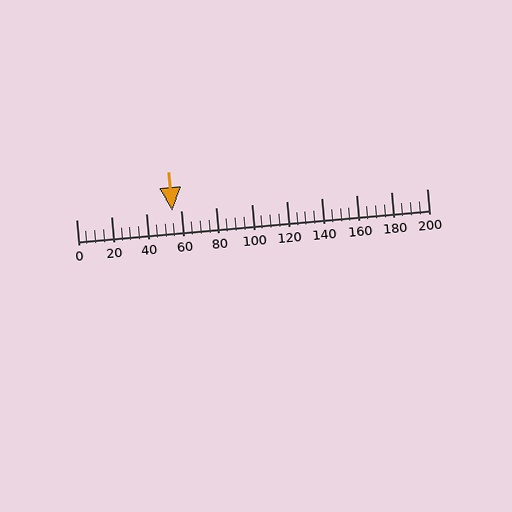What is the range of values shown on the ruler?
The ruler shows values from 0 to 200.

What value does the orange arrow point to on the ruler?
The orange arrow points to approximately 55.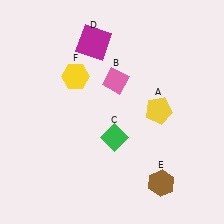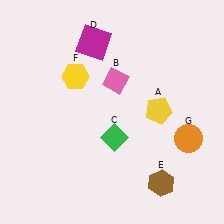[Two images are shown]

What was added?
An orange circle (G) was added in Image 2.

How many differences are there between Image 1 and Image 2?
There is 1 difference between the two images.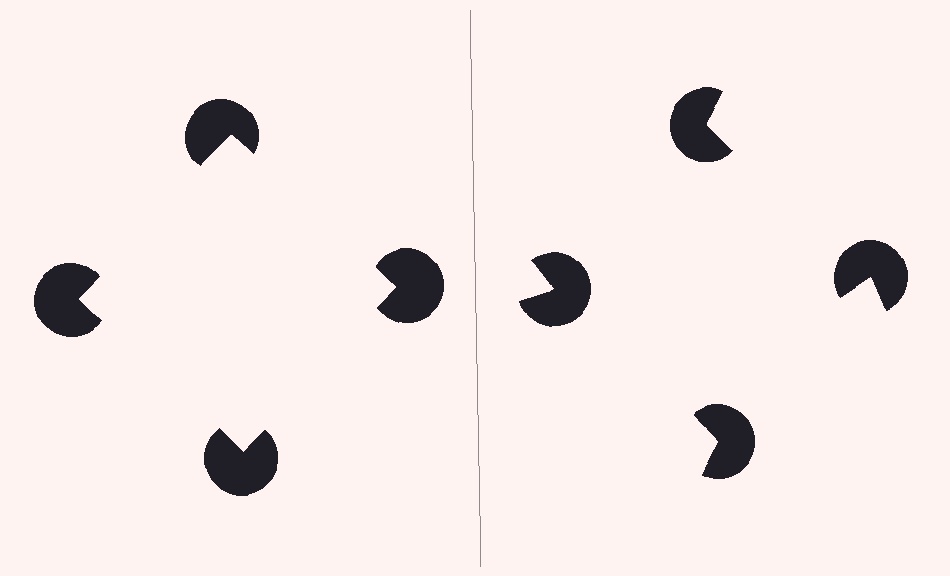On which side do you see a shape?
An illusory square appears on the left side. On the right side the wedge cuts are rotated, so no coherent shape forms.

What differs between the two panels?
The pac-man discs are positioned identically on both sides; only the wedge orientations differ. On the left they align to a square; on the right they are misaligned.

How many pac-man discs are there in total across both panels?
8 — 4 on each side.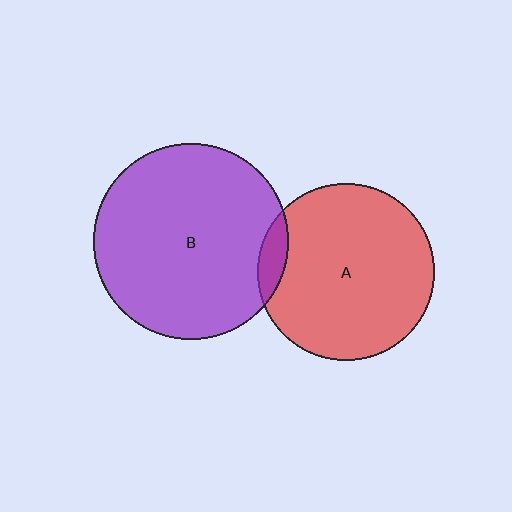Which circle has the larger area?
Circle B (purple).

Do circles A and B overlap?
Yes.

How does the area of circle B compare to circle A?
Approximately 1.2 times.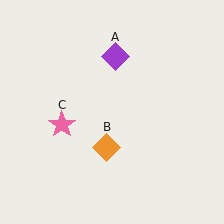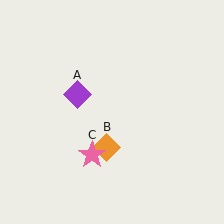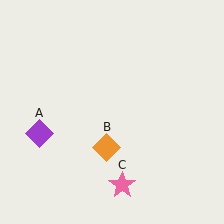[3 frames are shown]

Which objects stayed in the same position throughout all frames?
Orange diamond (object B) remained stationary.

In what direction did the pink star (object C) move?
The pink star (object C) moved down and to the right.